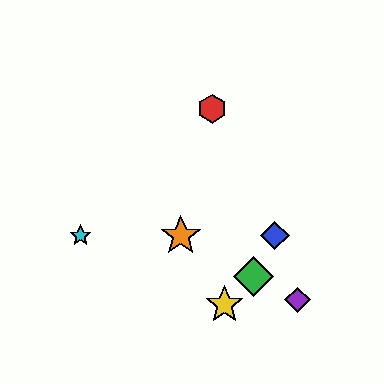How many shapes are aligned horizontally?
3 shapes (the blue diamond, the orange star, the cyan star) are aligned horizontally.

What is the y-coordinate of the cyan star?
The cyan star is at y≈236.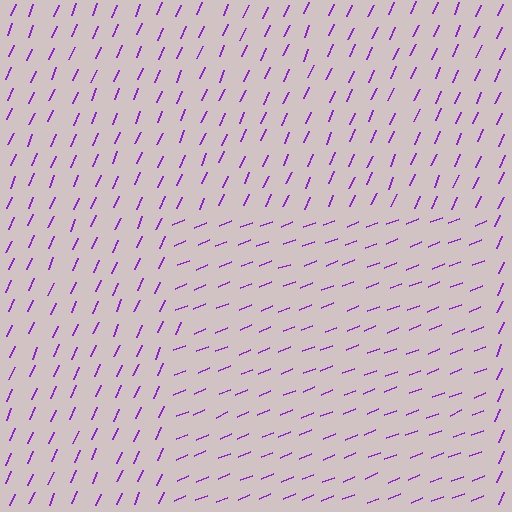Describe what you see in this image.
The image is filled with small purple line segments. A rectangle region in the image has lines oriented differently from the surrounding lines, creating a visible texture boundary.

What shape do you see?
I see a rectangle.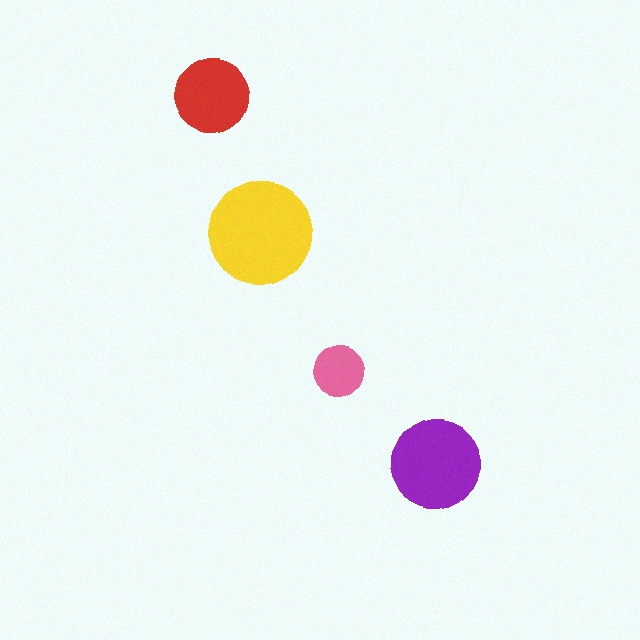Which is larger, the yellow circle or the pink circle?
The yellow one.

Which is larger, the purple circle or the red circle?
The purple one.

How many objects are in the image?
There are 4 objects in the image.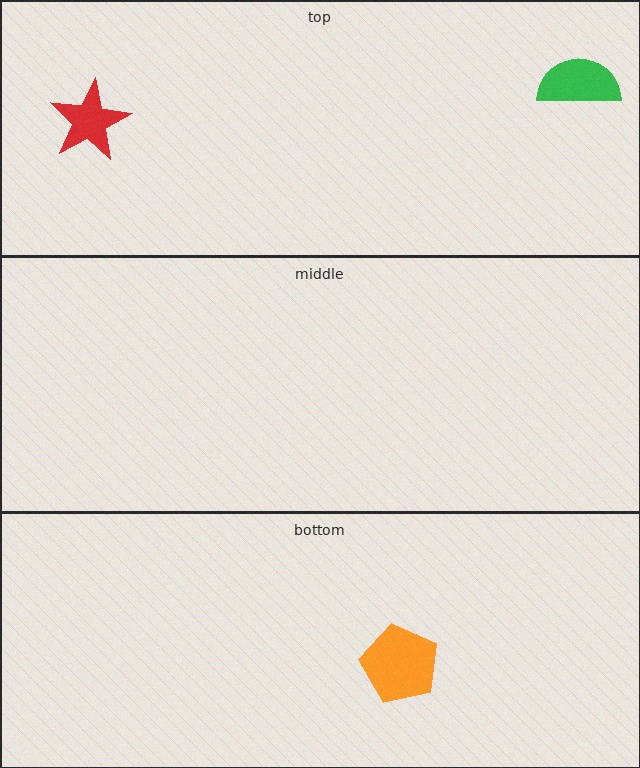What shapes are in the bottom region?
The orange pentagon.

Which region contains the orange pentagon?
The bottom region.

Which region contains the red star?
The top region.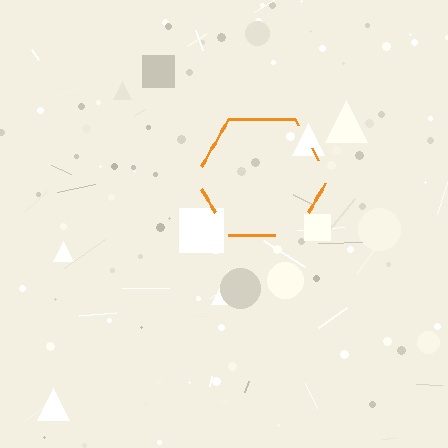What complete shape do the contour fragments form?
The contour fragments form a hexagon.